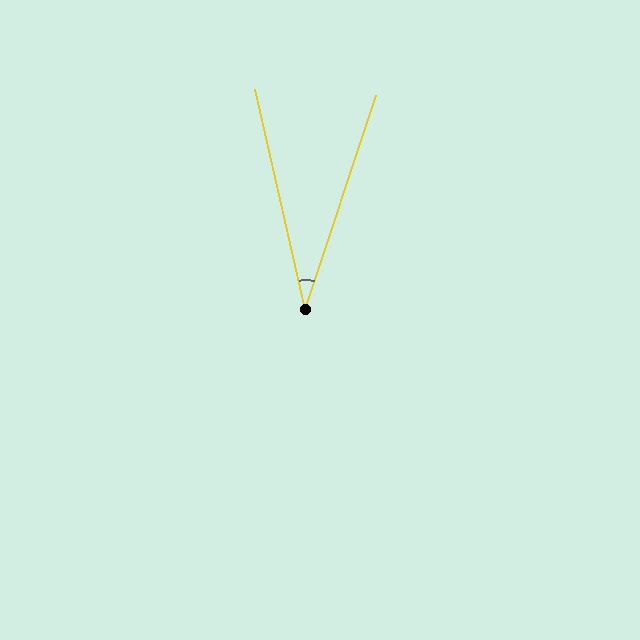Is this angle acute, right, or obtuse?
It is acute.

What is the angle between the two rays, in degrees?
Approximately 31 degrees.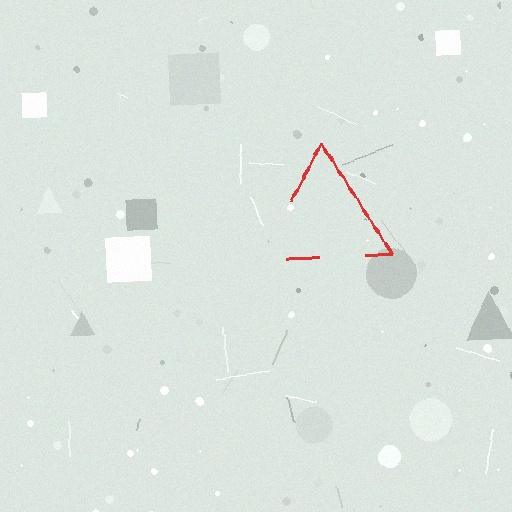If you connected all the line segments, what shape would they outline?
They would outline a triangle.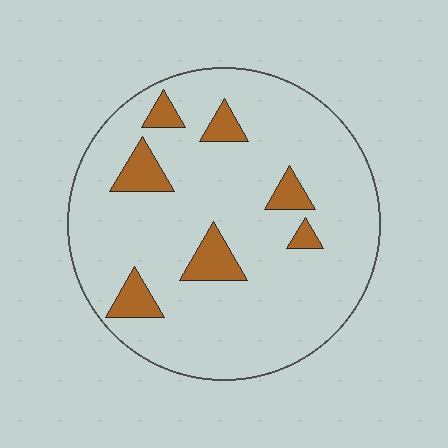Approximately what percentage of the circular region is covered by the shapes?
Approximately 10%.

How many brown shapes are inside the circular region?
7.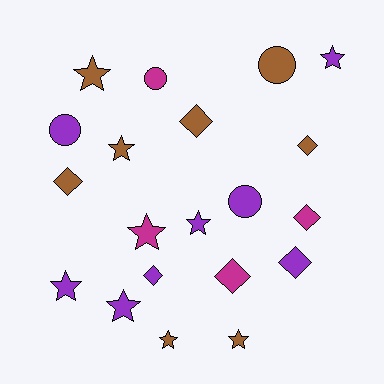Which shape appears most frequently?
Star, with 9 objects.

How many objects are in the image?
There are 20 objects.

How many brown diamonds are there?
There are 3 brown diamonds.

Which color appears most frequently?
Brown, with 8 objects.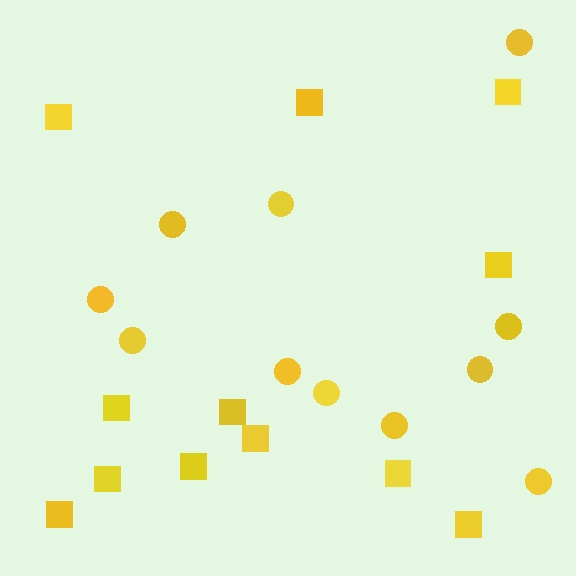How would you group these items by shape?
There are 2 groups: one group of squares (12) and one group of circles (11).